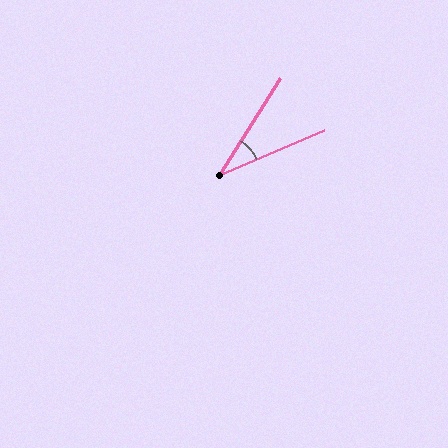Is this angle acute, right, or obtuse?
It is acute.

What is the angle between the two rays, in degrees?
Approximately 34 degrees.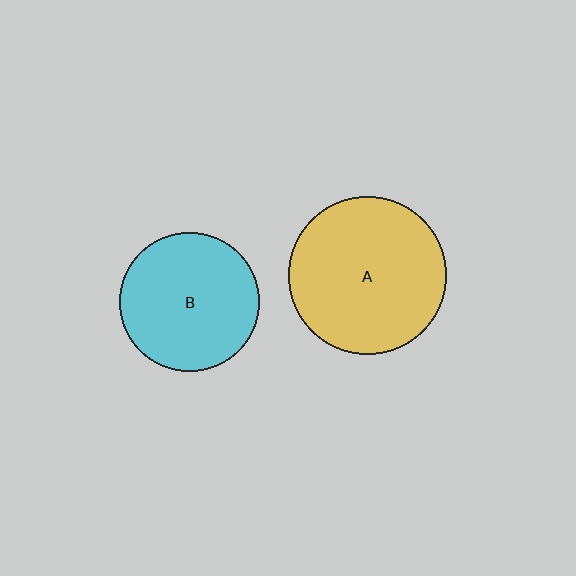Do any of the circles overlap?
No, none of the circles overlap.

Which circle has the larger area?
Circle A (yellow).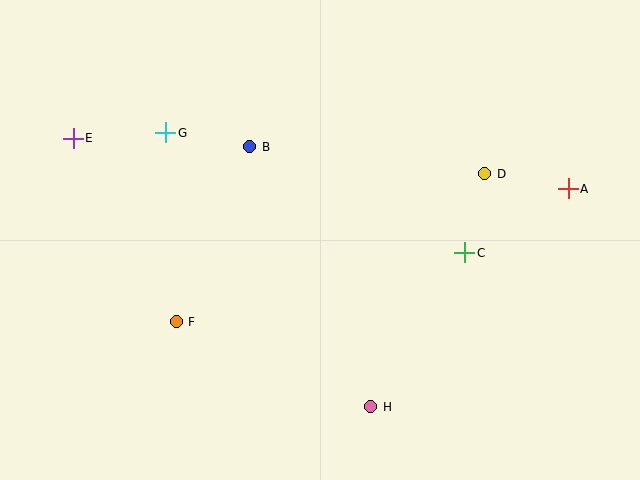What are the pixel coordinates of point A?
Point A is at (568, 189).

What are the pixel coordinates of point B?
Point B is at (250, 147).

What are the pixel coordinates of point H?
Point H is at (371, 407).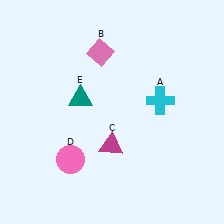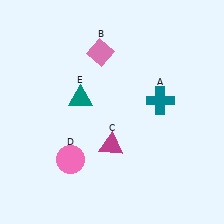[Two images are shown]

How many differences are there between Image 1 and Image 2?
There is 1 difference between the two images.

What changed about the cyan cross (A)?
In Image 1, A is cyan. In Image 2, it changed to teal.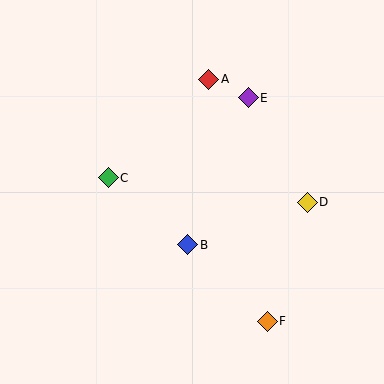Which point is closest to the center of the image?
Point B at (188, 245) is closest to the center.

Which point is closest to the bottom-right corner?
Point F is closest to the bottom-right corner.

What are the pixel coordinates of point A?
Point A is at (209, 79).